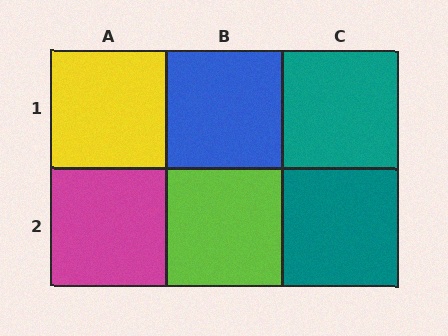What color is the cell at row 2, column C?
Teal.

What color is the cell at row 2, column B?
Lime.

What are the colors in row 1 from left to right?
Yellow, blue, teal.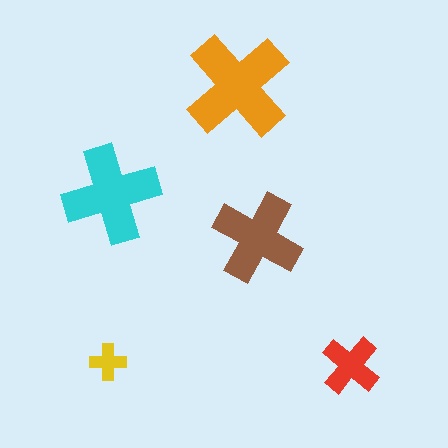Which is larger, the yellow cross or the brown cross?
The brown one.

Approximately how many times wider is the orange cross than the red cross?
About 2 times wider.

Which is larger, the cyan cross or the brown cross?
The cyan one.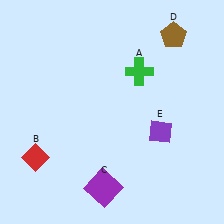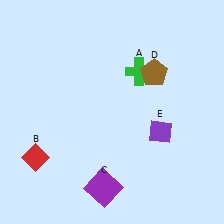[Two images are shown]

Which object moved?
The brown pentagon (D) moved down.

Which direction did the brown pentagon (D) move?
The brown pentagon (D) moved down.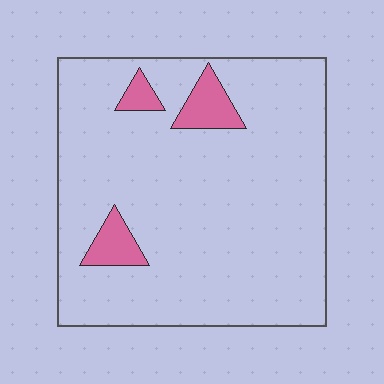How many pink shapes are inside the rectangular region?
3.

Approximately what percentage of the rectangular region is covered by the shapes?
Approximately 10%.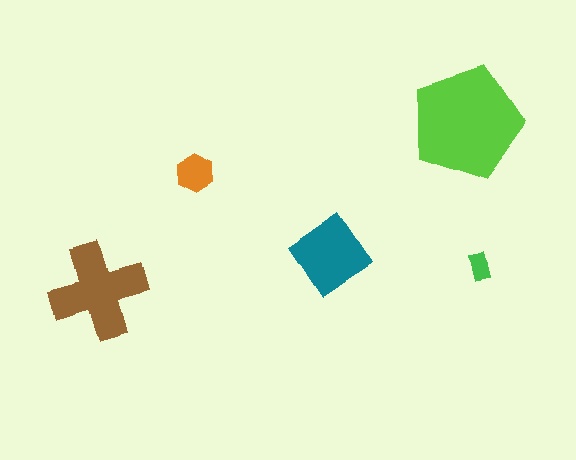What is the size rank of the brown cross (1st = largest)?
2nd.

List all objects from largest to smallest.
The lime pentagon, the brown cross, the teal diamond, the orange hexagon, the green rectangle.